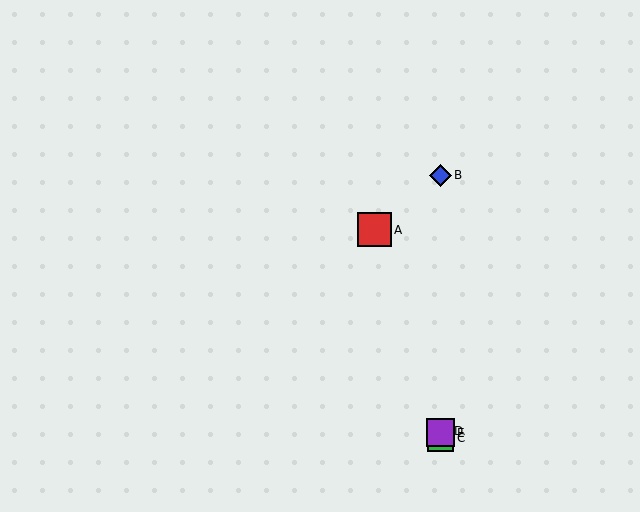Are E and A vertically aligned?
No, E is at x≈440 and A is at x≈375.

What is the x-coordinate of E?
Object E is at x≈440.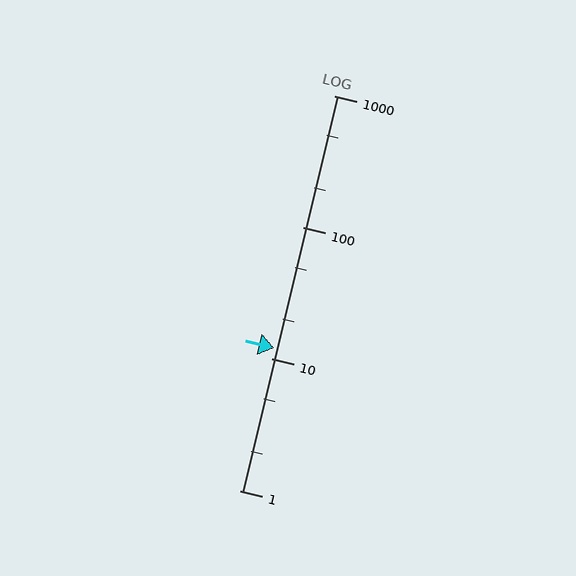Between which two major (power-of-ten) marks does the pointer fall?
The pointer is between 10 and 100.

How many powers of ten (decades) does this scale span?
The scale spans 3 decades, from 1 to 1000.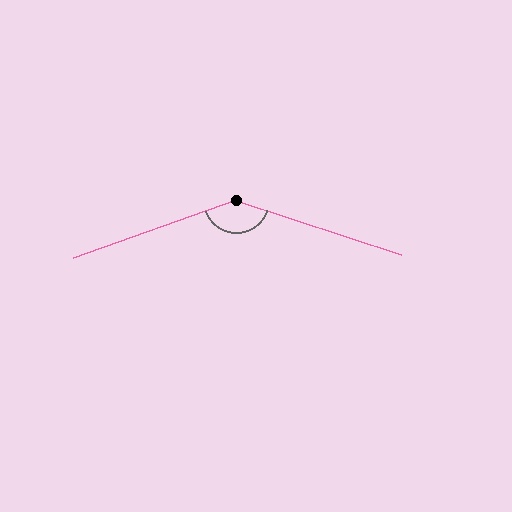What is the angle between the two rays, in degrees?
Approximately 143 degrees.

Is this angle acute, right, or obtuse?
It is obtuse.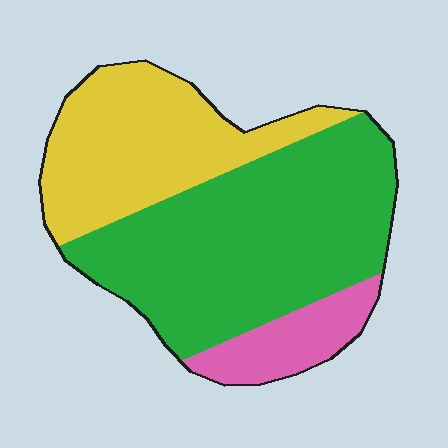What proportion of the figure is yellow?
Yellow covers roughly 35% of the figure.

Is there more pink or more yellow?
Yellow.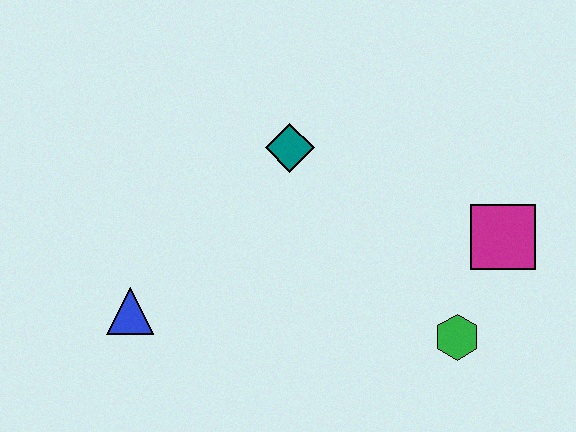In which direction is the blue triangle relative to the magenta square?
The blue triangle is to the left of the magenta square.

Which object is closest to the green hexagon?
The magenta square is closest to the green hexagon.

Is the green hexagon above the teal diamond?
No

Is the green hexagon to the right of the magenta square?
No